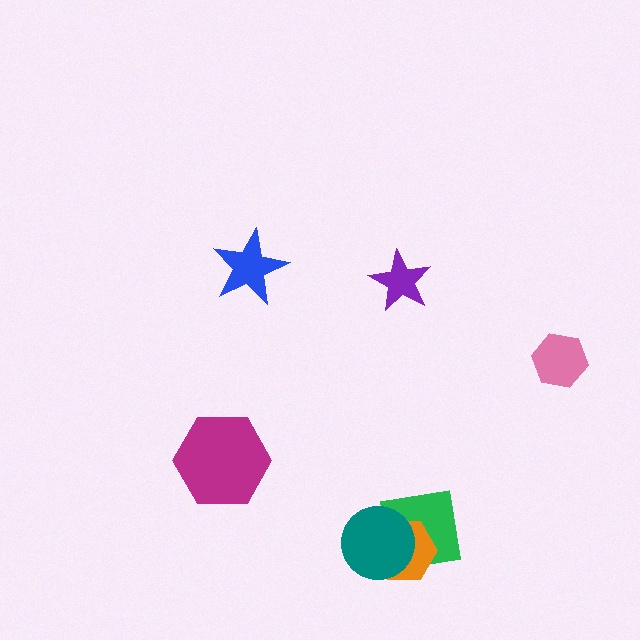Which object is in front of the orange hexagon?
The teal circle is in front of the orange hexagon.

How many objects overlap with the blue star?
0 objects overlap with the blue star.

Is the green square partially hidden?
Yes, it is partially covered by another shape.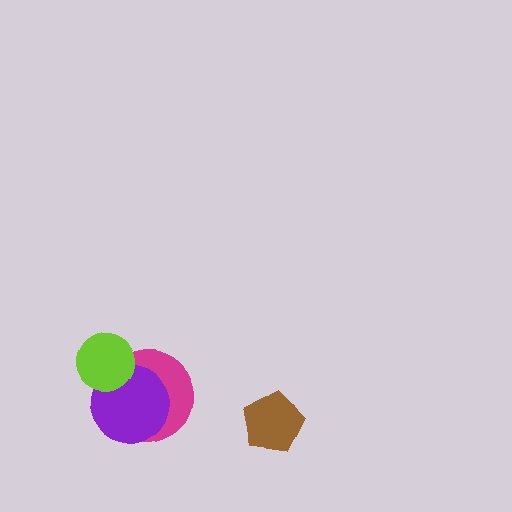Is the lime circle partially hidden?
No, no other shape covers it.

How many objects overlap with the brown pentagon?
0 objects overlap with the brown pentagon.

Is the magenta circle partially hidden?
Yes, it is partially covered by another shape.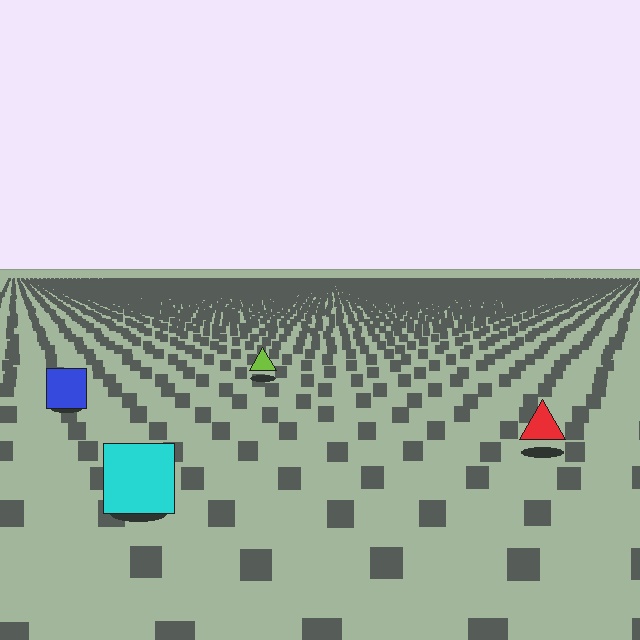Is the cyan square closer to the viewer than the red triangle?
Yes. The cyan square is closer — you can tell from the texture gradient: the ground texture is coarser near it.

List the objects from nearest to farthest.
From nearest to farthest: the cyan square, the red triangle, the blue square, the lime triangle.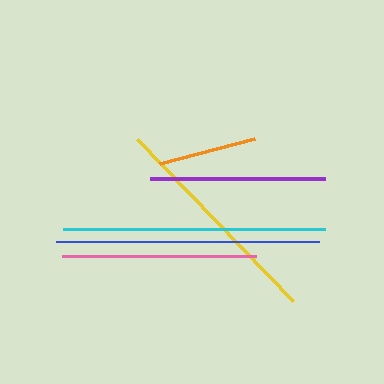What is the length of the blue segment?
The blue segment is approximately 264 pixels long.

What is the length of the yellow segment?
The yellow segment is approximately 225 pixels long.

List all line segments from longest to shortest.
From longest to shortest: blue, cyan, yellow, pink, purple, orange.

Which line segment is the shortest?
The orange line is the shortest at approximately 99 pixels.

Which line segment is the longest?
The blue line is the longest at approximately 264 pixels.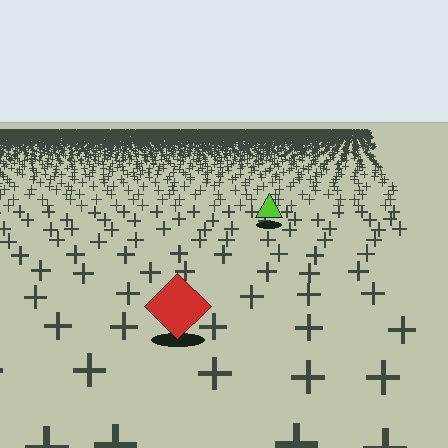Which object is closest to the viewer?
The red diamond is closest. The texture marks near it are larger and more spread out.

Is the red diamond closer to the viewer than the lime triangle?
Yes. The red diamond is closer — you can tell from the texture gradient: the ground texture is coarser near it.